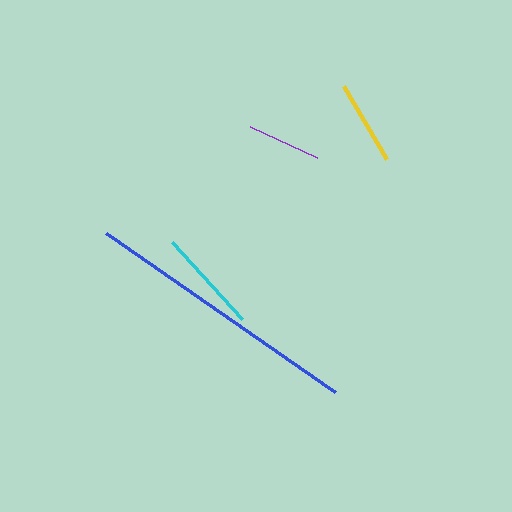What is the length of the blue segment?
The blue segment is approximately 278 pixels long.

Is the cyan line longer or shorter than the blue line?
The blue line is longer than the cyan line.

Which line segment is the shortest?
The purple line is the shortest at approximately 74 pixels.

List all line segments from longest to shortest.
From longest to shortest: blue, cyan, yellow, purple.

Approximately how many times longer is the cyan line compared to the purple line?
The cyan line is approximately 1.4 times the length of the purple line.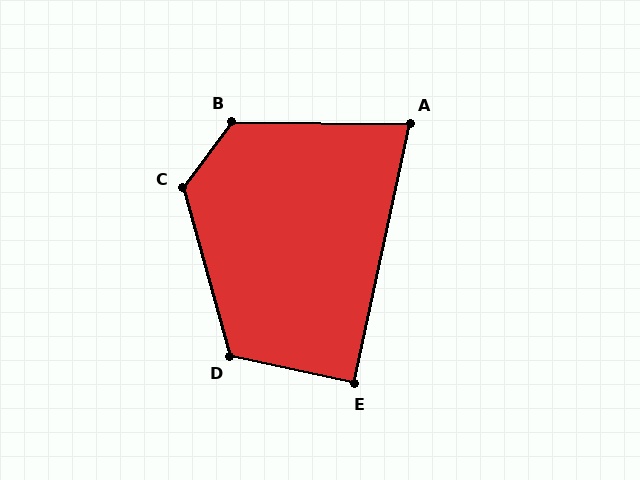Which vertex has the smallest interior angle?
A, at approximately 78 degrees.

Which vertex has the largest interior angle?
C, at approximately 127 degrees.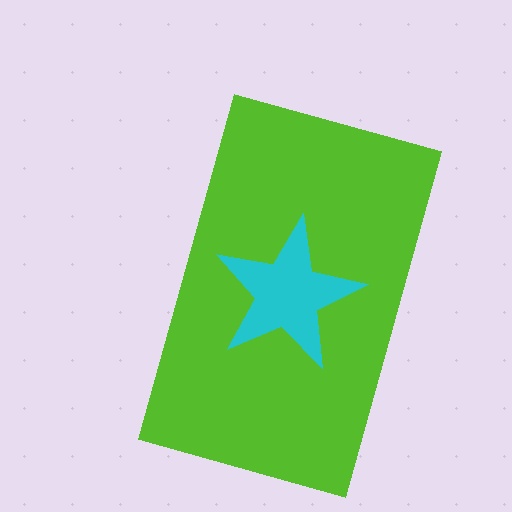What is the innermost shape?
The cyan star.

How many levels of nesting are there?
2.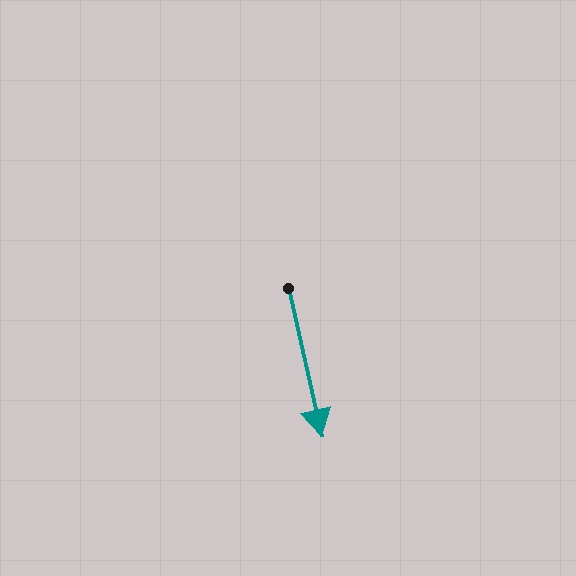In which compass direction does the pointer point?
South.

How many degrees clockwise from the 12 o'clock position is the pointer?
Approximately 167 degrees.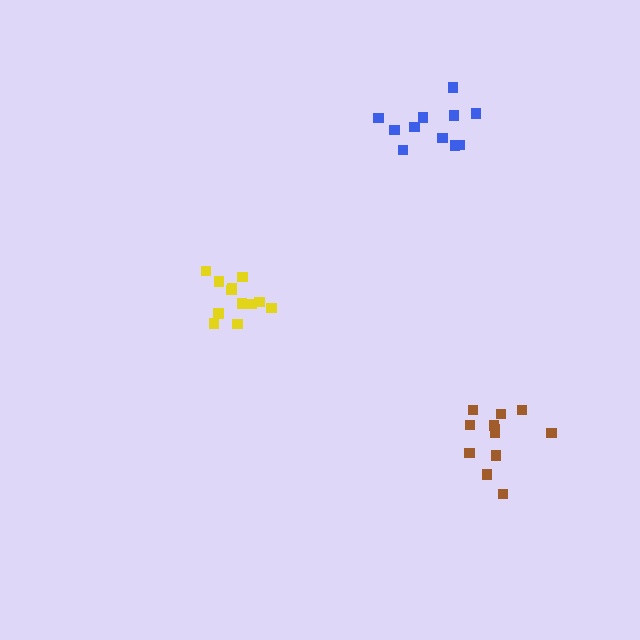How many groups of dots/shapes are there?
There are 3 groups.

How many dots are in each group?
Group 1: 11 dots, Group 2: 12 dots, Group 3: 12 dots (35 total).